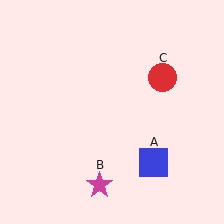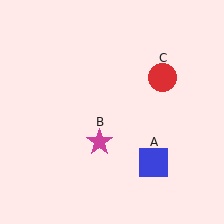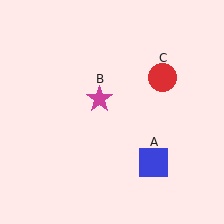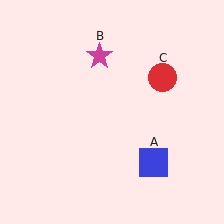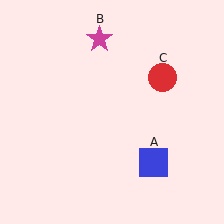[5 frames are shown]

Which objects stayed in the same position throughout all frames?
Blue square (object A) and red circle (object C) remained stationary.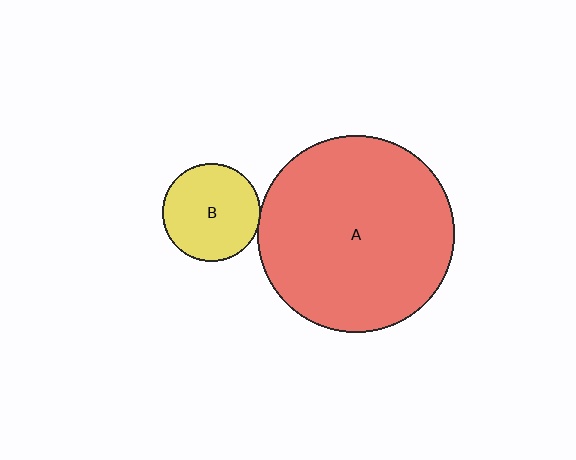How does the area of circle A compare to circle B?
Approximately 4.1 times.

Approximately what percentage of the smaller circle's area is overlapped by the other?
Approximately 5%.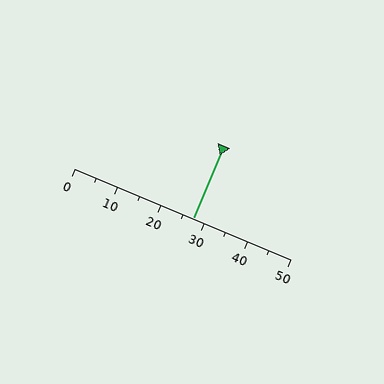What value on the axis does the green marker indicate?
The marker indicates approximately 27.5.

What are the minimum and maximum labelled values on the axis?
The axis runs from 0 to 50.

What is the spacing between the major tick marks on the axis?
The major ticks are spaced 10 apart.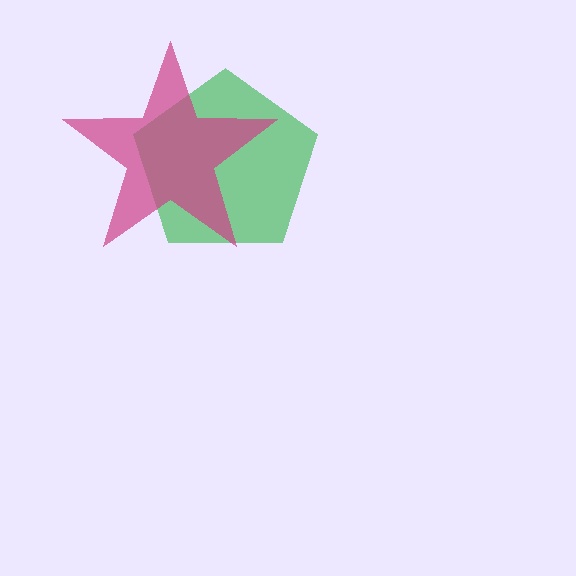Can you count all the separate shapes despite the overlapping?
Yes, there are 2 separate shapes.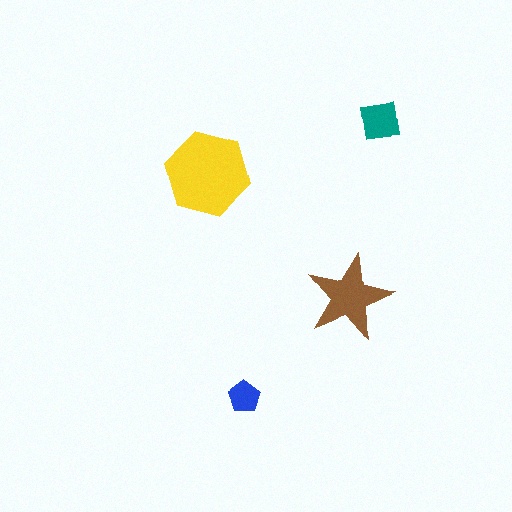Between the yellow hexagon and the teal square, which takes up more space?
The yellow hexagon.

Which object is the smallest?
The blue pentagon.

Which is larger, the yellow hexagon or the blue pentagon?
The yellow hexagon.